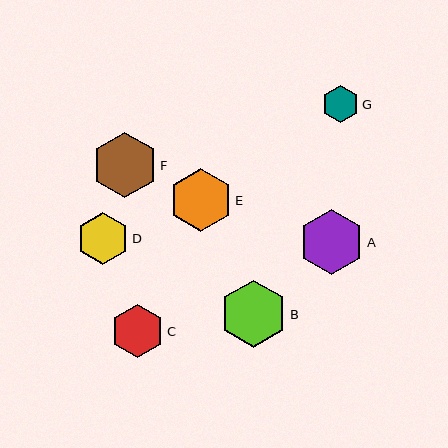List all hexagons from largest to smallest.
From largest to smallest: B, F, A, E, C, D, G.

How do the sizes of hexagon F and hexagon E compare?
Hexagon F and hexagon E are approximately the same size.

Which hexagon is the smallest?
Hexagon G is the smallest with a size of approximately 37 pixels.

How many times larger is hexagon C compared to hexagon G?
Hexagon C is approximately 1.5 times the size of hexagon G.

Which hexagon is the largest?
Hexagon B is the largest with a size of approximately 67 pixels.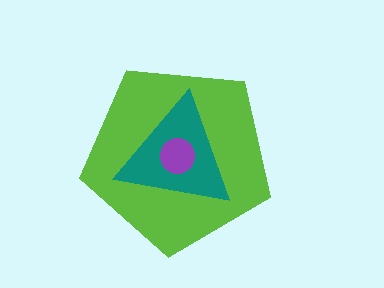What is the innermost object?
The purple circle.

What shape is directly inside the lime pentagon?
The teal triangle.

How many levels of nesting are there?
3.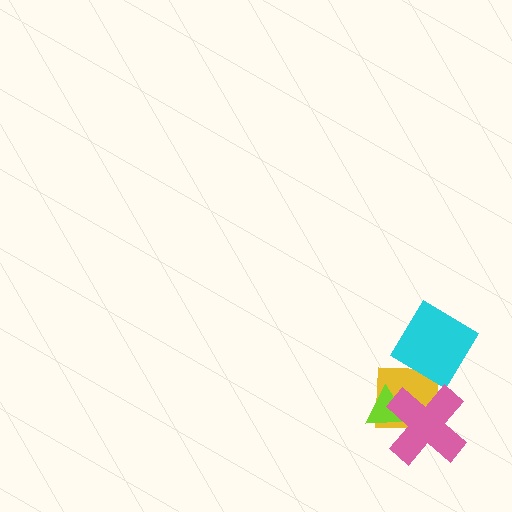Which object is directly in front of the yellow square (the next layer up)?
The lime triangle is directly in front of the yellow square.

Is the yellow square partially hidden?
Yes, it is partially covered by another shape.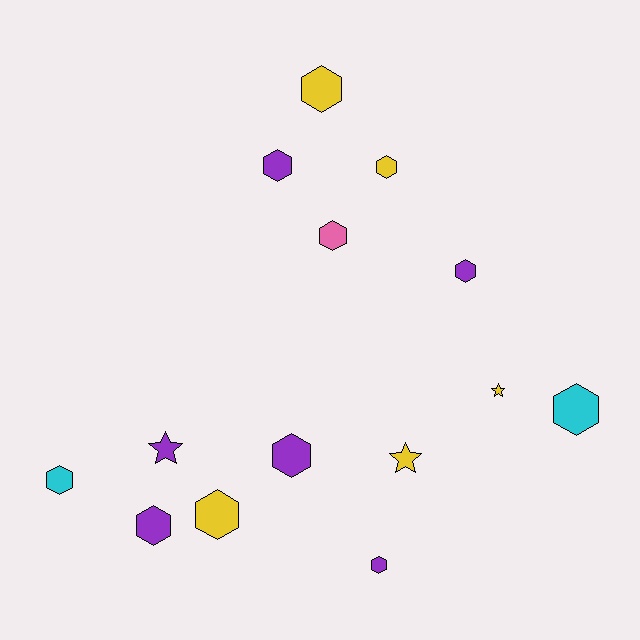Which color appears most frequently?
Purple, with 6 objects.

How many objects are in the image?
There are 14 objects.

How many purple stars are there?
There is 1 purple star.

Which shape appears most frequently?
Hexagon, with 11 objects.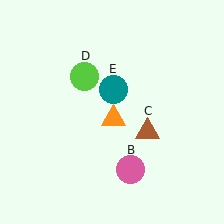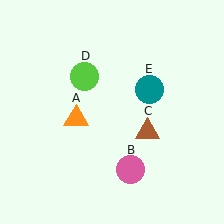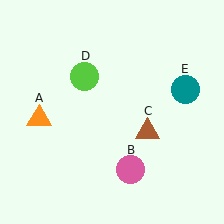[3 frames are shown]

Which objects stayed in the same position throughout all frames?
Pink circle (object B) and brown triangle (object C) and lime circle (object D) remained stationary.